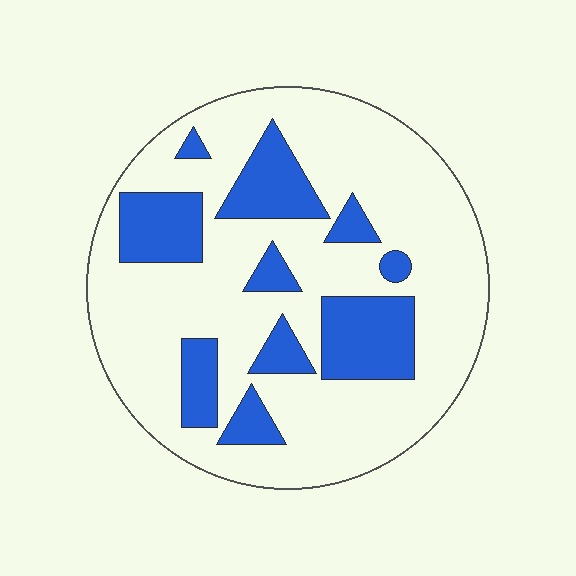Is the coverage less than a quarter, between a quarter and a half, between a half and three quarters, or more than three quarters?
Between a quarter and a half.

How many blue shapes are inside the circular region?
10.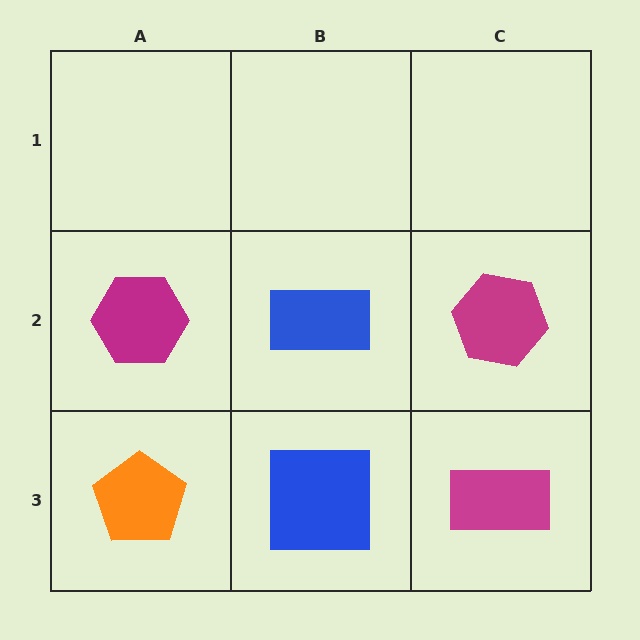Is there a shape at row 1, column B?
No, that cell is empty.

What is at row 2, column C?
A magenta hexagon.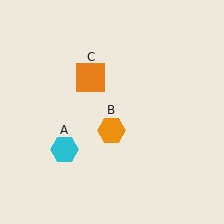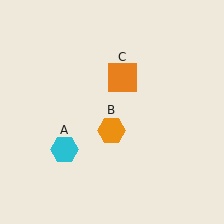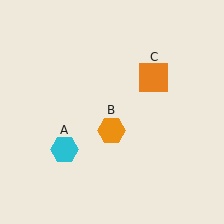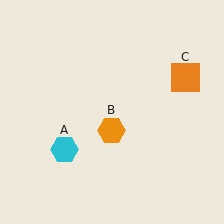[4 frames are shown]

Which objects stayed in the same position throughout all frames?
Cyan hexagon (object A) and orange hexagon (object B) remained stationary.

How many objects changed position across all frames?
1 object changed position: orange square (object C).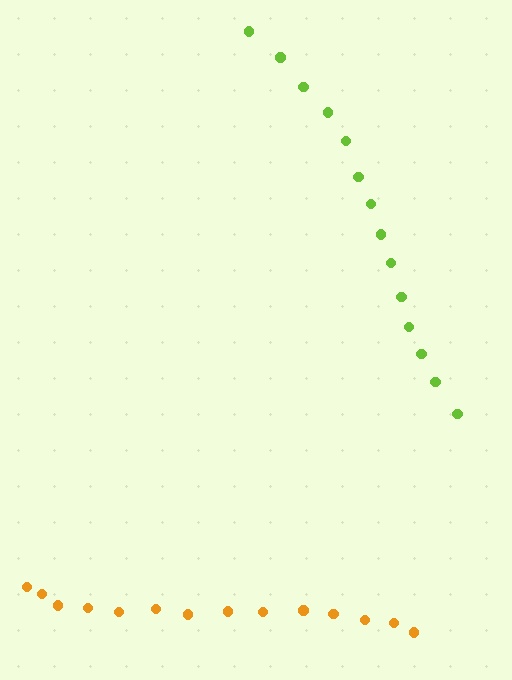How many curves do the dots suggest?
There are 2 distinct paths.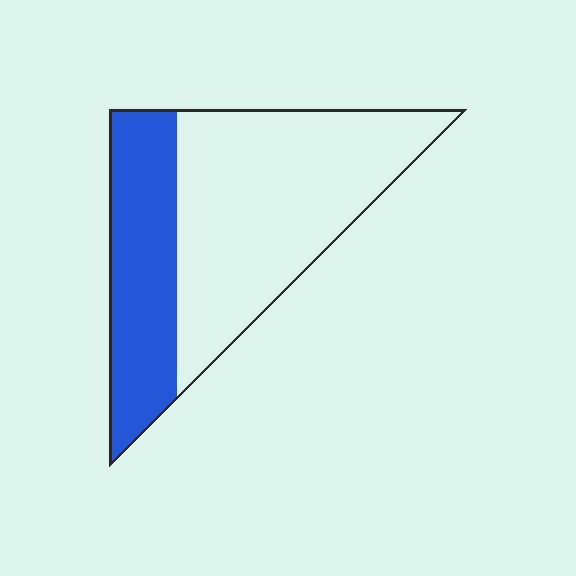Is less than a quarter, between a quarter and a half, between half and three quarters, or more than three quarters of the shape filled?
Between a quarter and a half.